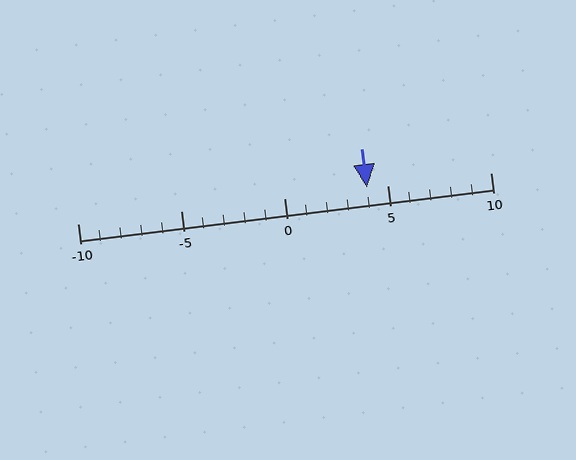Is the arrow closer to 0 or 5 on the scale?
The arrow is closer to 5.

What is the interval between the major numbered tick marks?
The major tick marks are spaced 5 units apart.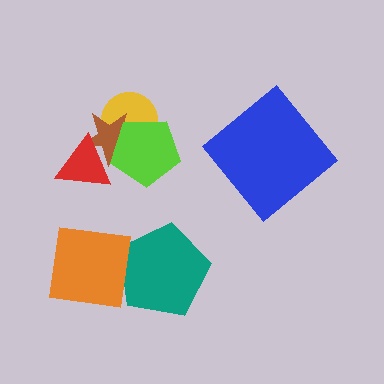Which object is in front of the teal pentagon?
The orange square is in front of the teal pentagon.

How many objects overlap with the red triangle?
1 object overlaps with the red triangle.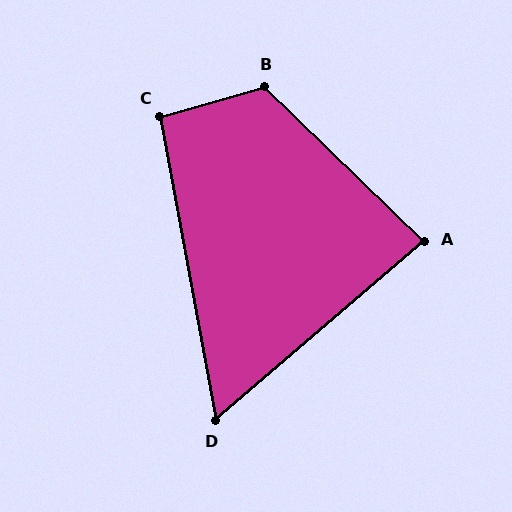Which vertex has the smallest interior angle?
D, at approximately 60 degrees.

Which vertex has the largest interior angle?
B, at approximately 120 degrees.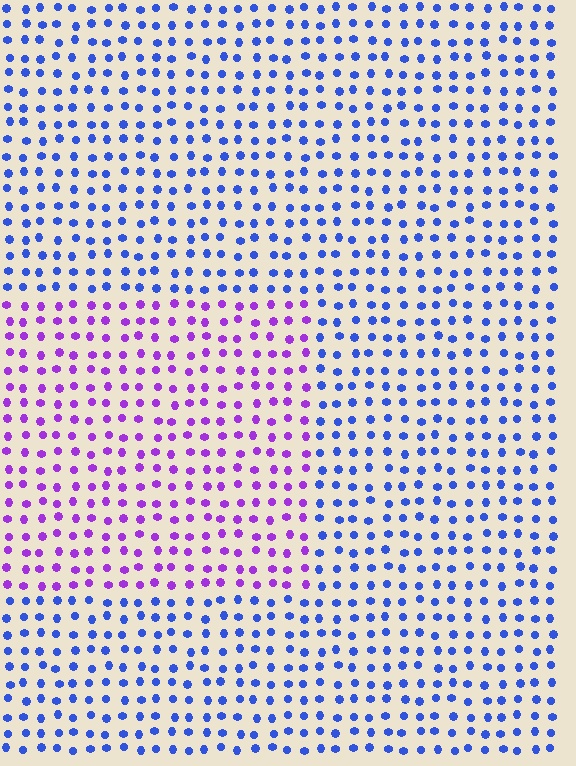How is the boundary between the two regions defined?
The boundary is defined purely by a slight shift in hue (about 52 degrees). Spacing, size, and orientation are identical on both sides.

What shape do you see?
I see a rectangle.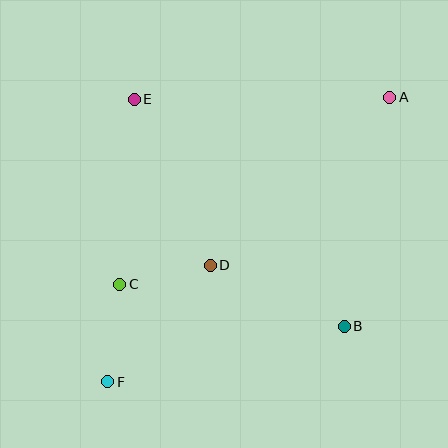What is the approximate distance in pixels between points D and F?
The distance between D and F is approximately 155 pixels.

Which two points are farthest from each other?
Points A and F are farthest from each other.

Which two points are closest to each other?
Points C and D are closest to each other.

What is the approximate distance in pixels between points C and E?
The distance between C and E is approximately 185 pixels.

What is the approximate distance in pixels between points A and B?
The distance between A and B is approximately 234 pixels.